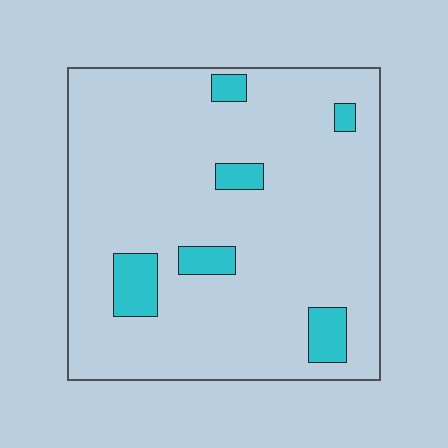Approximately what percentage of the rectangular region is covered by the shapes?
Approximately 10%.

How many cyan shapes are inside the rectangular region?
6.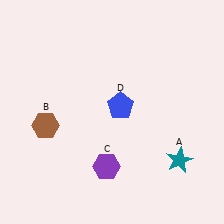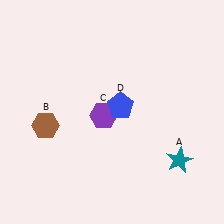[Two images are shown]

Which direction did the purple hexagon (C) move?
The purple hexagon (C) moved up.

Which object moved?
The purple hexagon (C) moved up.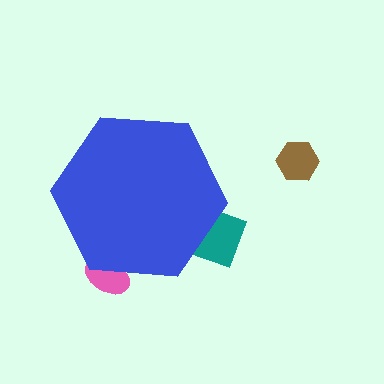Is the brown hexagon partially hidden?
No, the brown hexagon is fully visible.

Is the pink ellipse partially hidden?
Yes, the pink ellipse is partially hidden behind the blue hexagon.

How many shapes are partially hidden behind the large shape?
2 shapes are partially hidden.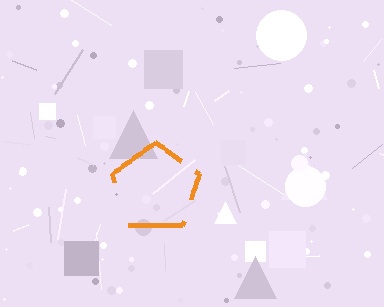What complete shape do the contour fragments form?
The contour fragments form a pentagon.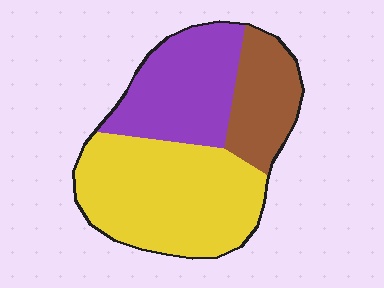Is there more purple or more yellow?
Yellow.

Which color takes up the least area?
Brown, at roughly 20%.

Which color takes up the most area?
Yellow, at roughly 50%.